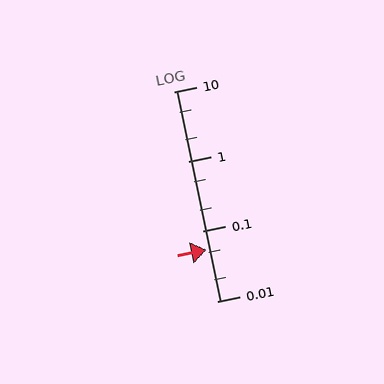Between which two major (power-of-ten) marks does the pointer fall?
The pointer is between 0.01 and 0.1.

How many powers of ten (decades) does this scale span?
The scale spans 3 decades, from 0.01 to 10.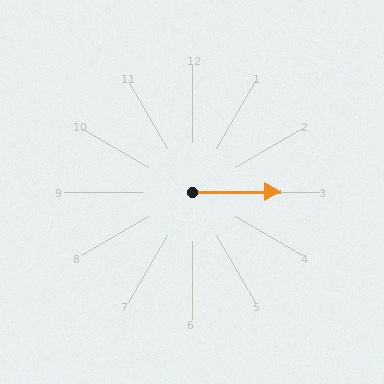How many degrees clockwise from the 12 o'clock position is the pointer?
Approximately 90 degrees.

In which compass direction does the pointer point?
East.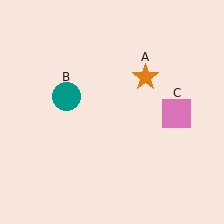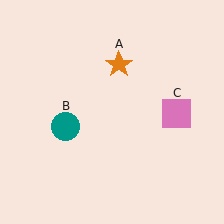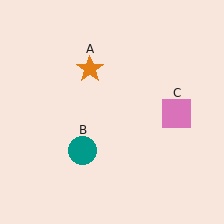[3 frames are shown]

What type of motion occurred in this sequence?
The orange star (object A), teal circle (object B) rotated counterclockwise around the center of the scene.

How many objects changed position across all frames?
2 objects changed position: orange star (object A), teal circle (object B).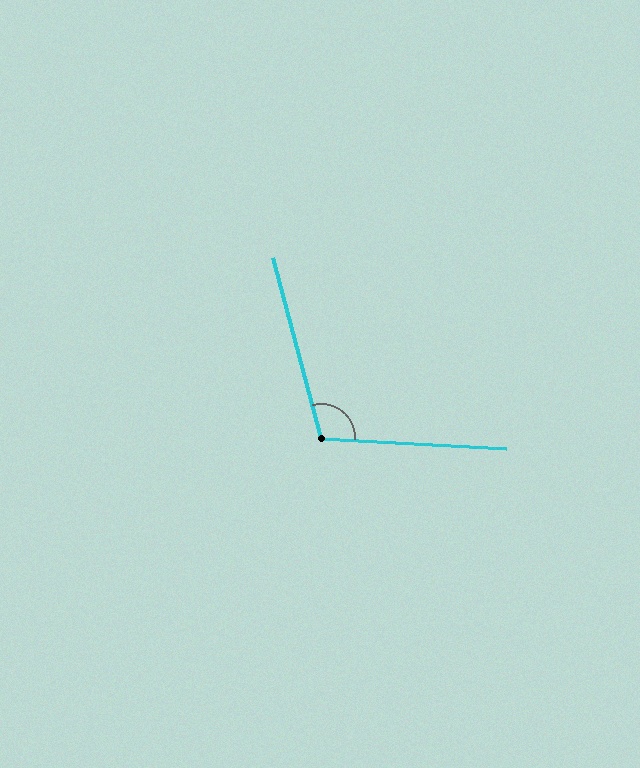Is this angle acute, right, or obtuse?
It is obtuse.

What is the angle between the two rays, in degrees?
Approximately 108 degrees.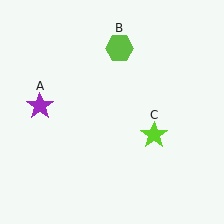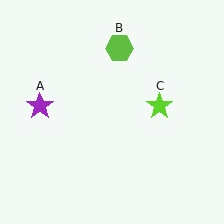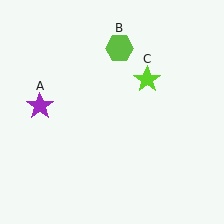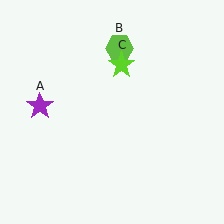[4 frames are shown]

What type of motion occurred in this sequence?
The lime star (object C) rotated counterclockwise around the center of the scene.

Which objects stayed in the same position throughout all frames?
Purple star (object A) and lime hexagon (object B) remained stationary.